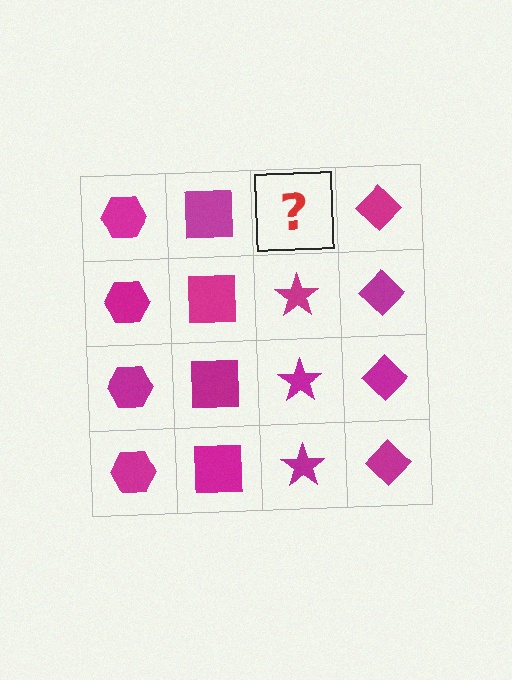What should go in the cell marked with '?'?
The missing cell should contain a magenta star.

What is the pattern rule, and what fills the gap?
The rule is that each column has a consistent shape. The gap should be filled with a magenta star.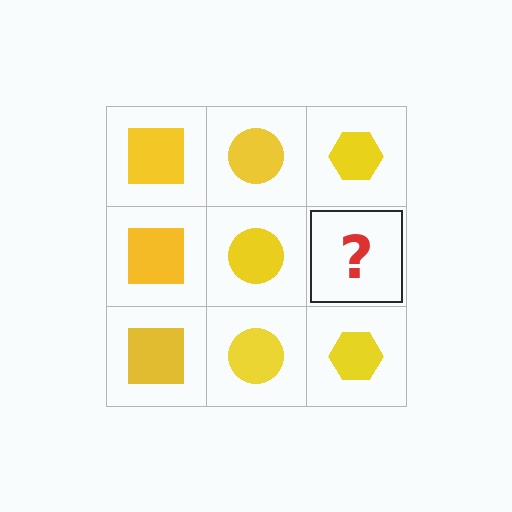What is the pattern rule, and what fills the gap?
The rule is that each column has a consistent shape. The gap should be filled with a yellow hexagon.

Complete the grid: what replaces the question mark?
The question mark should be replaced with a yellow hexagon.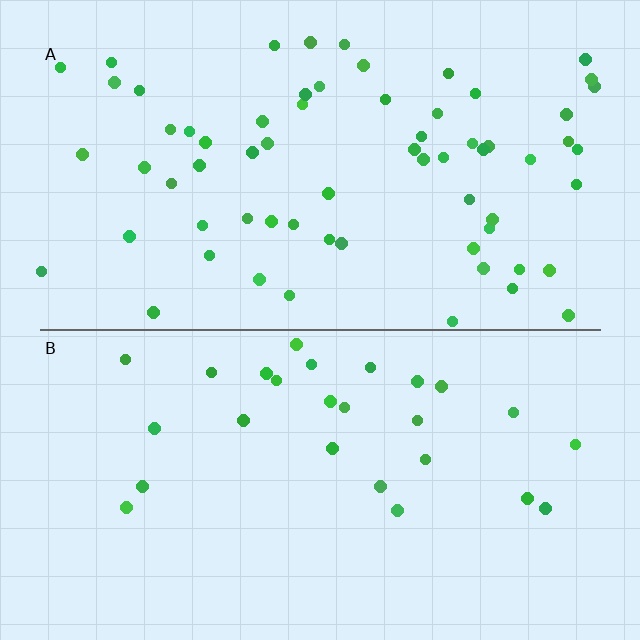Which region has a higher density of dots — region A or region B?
A (the top).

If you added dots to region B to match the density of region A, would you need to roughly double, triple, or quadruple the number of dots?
Approximately double.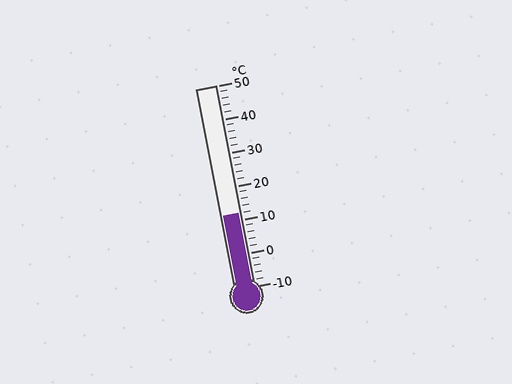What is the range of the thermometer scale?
The thermometer scale ranges from -10°C to 50°C.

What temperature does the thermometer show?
The thermometer shows approximately 12°C.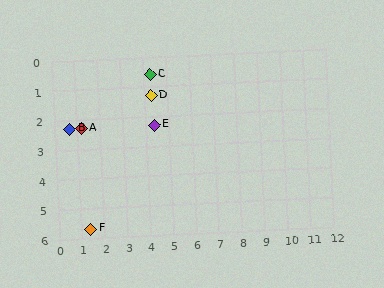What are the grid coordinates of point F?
Point F is at approximately (1.4, 5.7).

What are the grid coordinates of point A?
Point A is at approximately (1.2, 2.3).